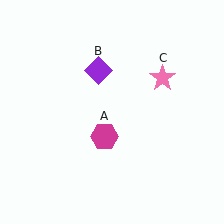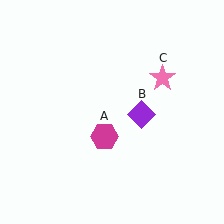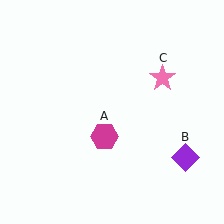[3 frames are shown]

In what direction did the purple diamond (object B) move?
The purple diamond (object B) moved down and to the right.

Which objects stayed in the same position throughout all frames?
Magenta hexagon (object A) and pink star (object C) remained stationary.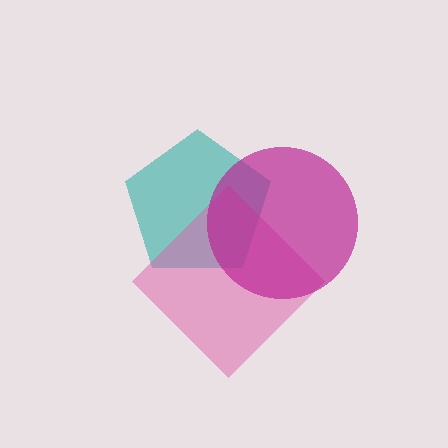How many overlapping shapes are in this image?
There are 3 overlapping shapes in the image.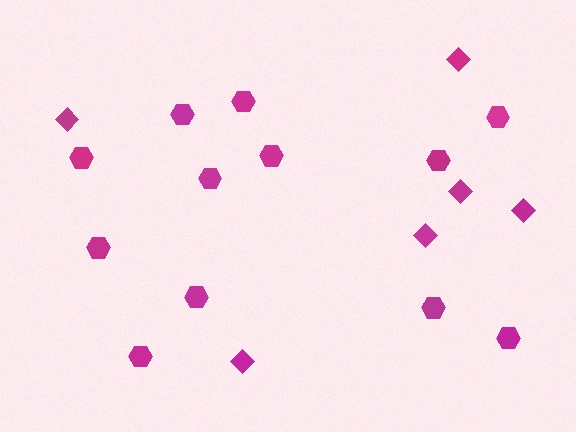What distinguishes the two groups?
There are 2 groups: one group of hexagons (12) and one group of diamonds (6).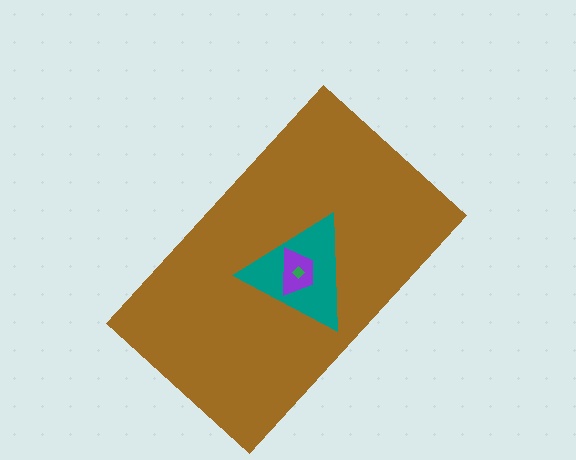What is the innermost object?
The green diamond.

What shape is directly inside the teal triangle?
The purple trapezoid.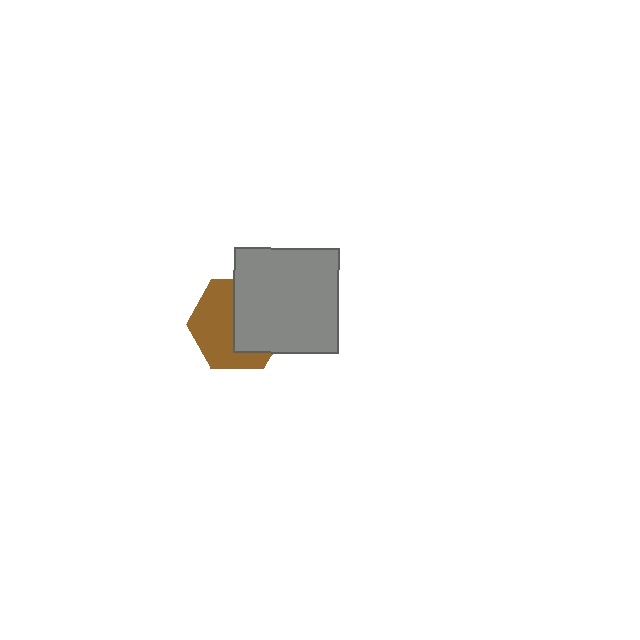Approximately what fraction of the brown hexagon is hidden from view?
Roughly 47% of the brown hexagon is hidden behind the gray square.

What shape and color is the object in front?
The object in front is a gray square.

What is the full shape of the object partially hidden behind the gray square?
The partially hidden object is a brown hexagon.